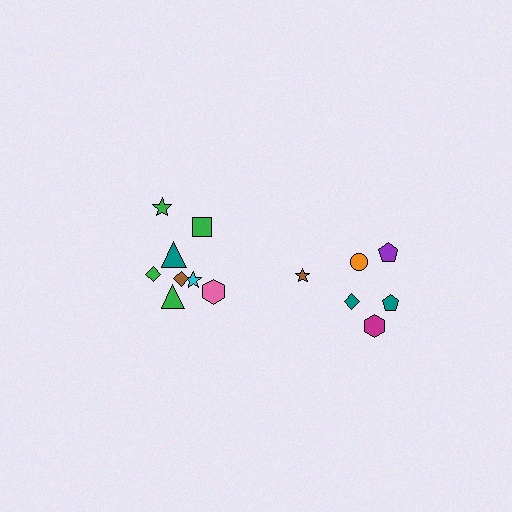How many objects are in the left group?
There are 8 objects.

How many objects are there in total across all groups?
There are 14 objects.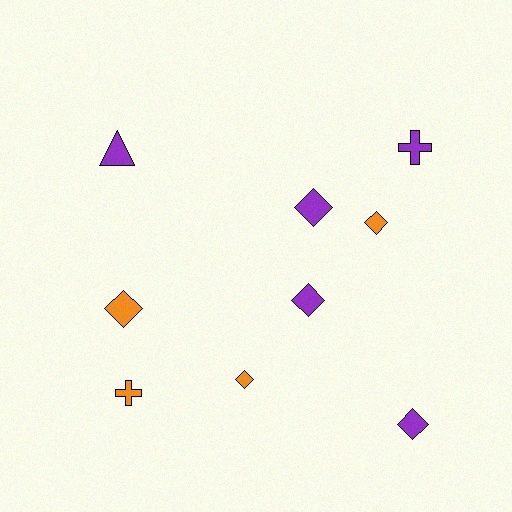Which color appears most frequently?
Purple, with 5 objects.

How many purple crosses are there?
There is 1 purple cross.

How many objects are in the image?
There are 9 objects.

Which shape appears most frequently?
Diamond, with 6 objects.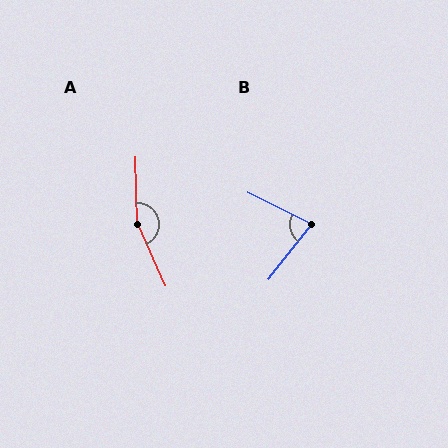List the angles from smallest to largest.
B (78°), A (157°).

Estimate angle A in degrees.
Approximately 157 degrees.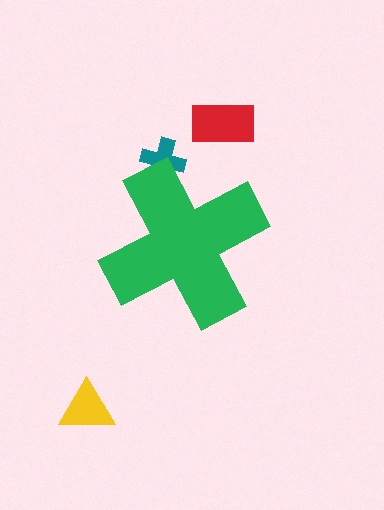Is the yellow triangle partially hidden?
No, the yellow triangle is fully visible.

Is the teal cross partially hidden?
Yes, the teal cross is partially hidden behind the green cross.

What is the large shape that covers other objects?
A green cross.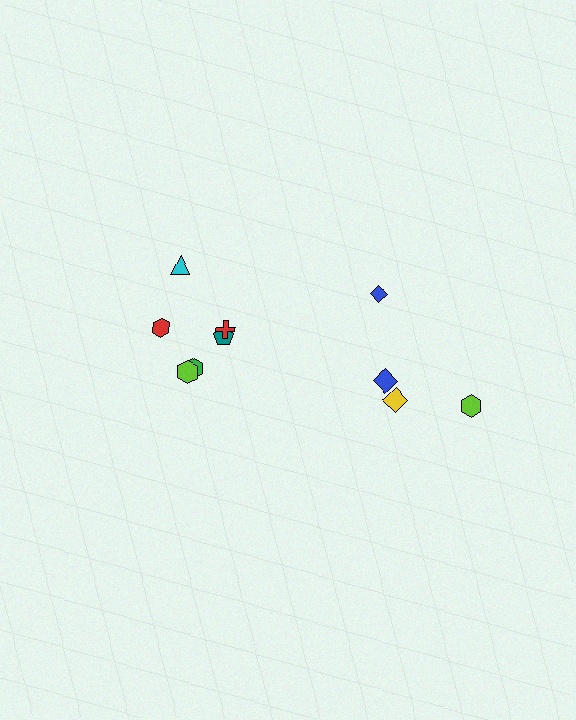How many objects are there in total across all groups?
There are 10 objects.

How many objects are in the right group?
There are 4 objects.